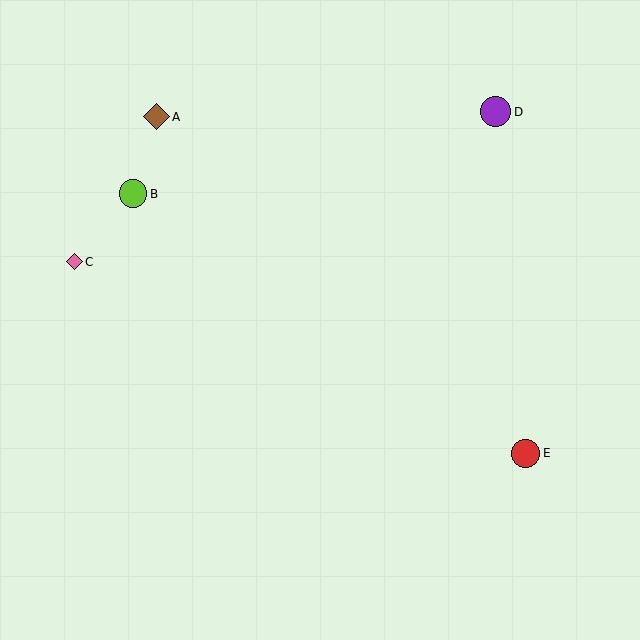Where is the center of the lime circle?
The center of the lime circle is at (133, 194).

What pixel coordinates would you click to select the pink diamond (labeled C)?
Click at (75, 262) to select the pink diamond C.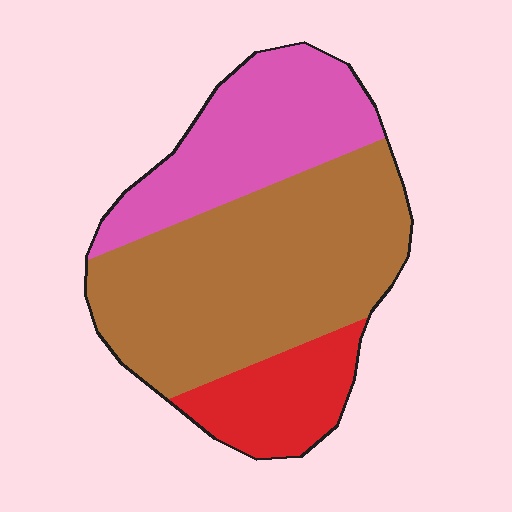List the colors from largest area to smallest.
From largest to smallest: brown, pink, red.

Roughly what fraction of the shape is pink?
Pink takes up between a sixth and a third of the shape.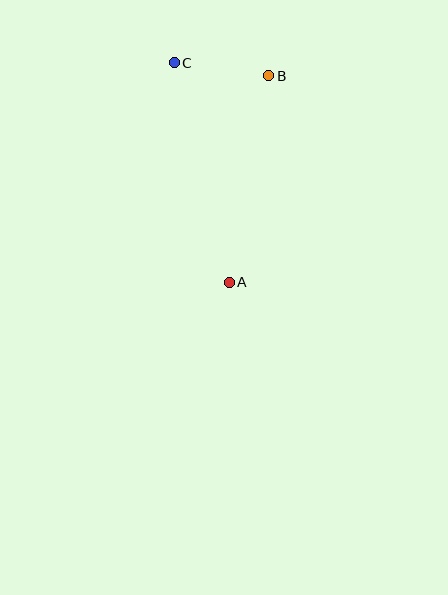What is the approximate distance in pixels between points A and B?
The distance between A and B is approximately 210 pixels.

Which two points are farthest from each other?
Points A and C are farthest from each other.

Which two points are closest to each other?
Points B and C are closest to each other.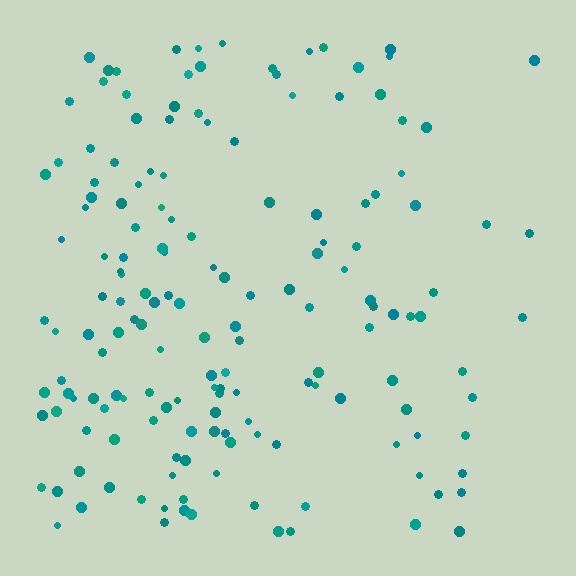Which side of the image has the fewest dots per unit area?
The right.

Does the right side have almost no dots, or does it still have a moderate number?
Still a moderate number, just noticeably fewer than the left.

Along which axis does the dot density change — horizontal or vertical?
Horizontal.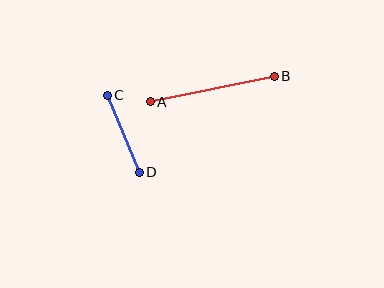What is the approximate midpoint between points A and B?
The midpoint is at approximately (212, 89) pixels.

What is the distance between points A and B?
The distance is approximately 126 pixels.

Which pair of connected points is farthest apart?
Points A and B are farthest apart.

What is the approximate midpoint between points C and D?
The midpoint is at approximately (123, 134) pixels.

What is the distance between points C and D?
The distance is approximately 84 pixels.